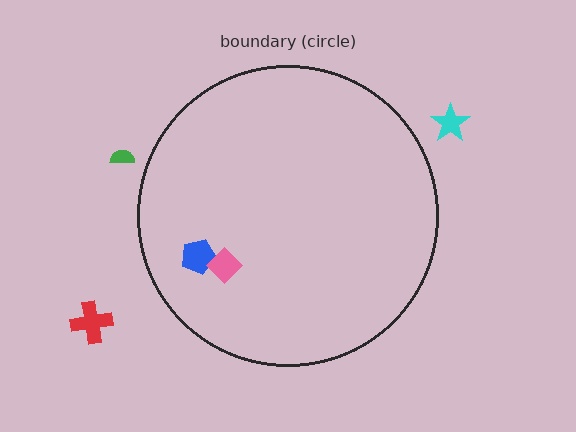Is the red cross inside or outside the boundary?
Outside.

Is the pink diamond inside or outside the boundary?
Inside.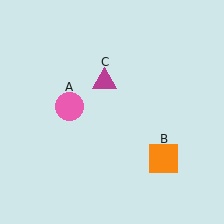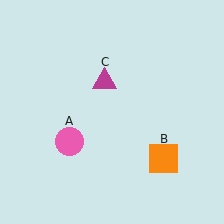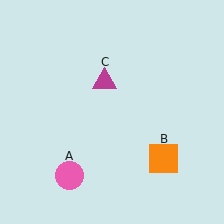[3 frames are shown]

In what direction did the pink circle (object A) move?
The pink circle (object A) moved down.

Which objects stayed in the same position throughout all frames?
Orange square (object B) and magenta triangle (object C) remained stationary.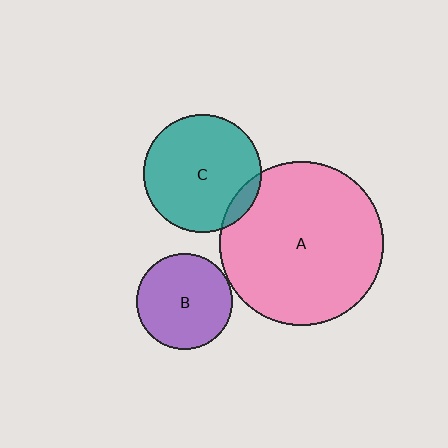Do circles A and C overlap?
Yes.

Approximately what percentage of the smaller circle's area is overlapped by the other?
Approximately 10%.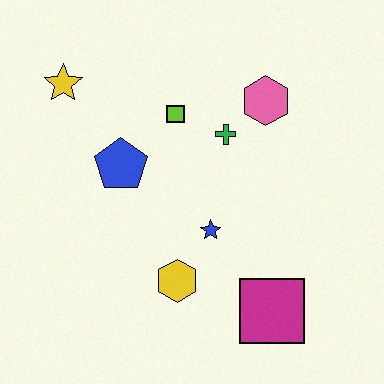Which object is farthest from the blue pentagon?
The magenta square is farthest from the blue pentagon.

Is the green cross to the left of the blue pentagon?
No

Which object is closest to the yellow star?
The blue pentagon is closest to the yellow star.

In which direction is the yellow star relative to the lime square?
The yellow star is to the left of the lime square.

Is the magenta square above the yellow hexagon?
No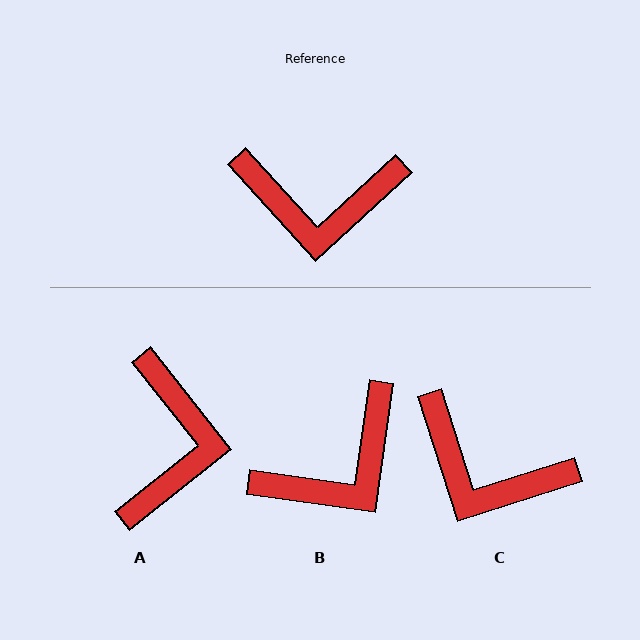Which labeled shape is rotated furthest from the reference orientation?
A, about 86 degrees away.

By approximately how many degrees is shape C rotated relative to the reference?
Approximately 25 degrees clockwise.